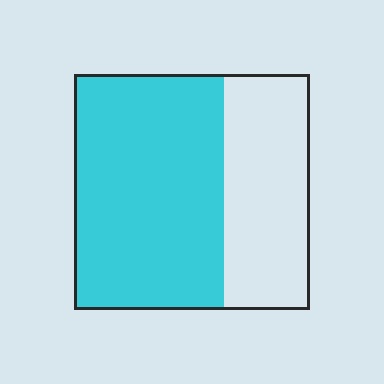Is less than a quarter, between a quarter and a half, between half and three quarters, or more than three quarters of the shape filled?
Between half and three quarters.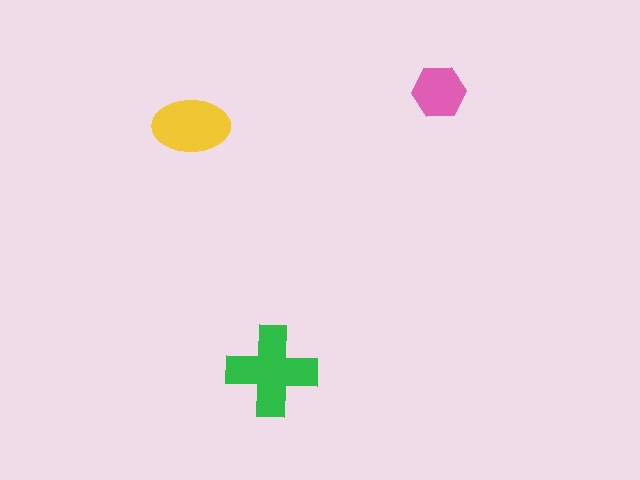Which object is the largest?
The green cross.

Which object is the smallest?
The pink hexagon.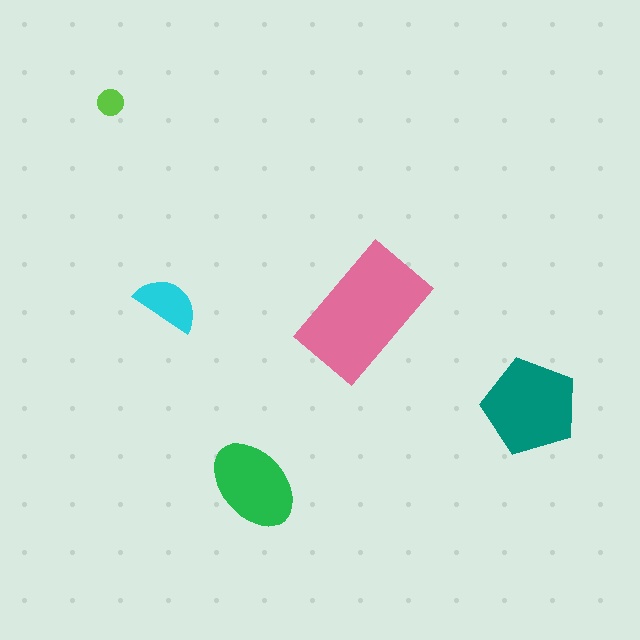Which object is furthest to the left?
The lime circle is leftmost.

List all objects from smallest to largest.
The lime circle, the cyan semicircle, the green ellipse, the teal pentagon, the pink rectangle.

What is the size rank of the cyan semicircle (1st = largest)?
4th.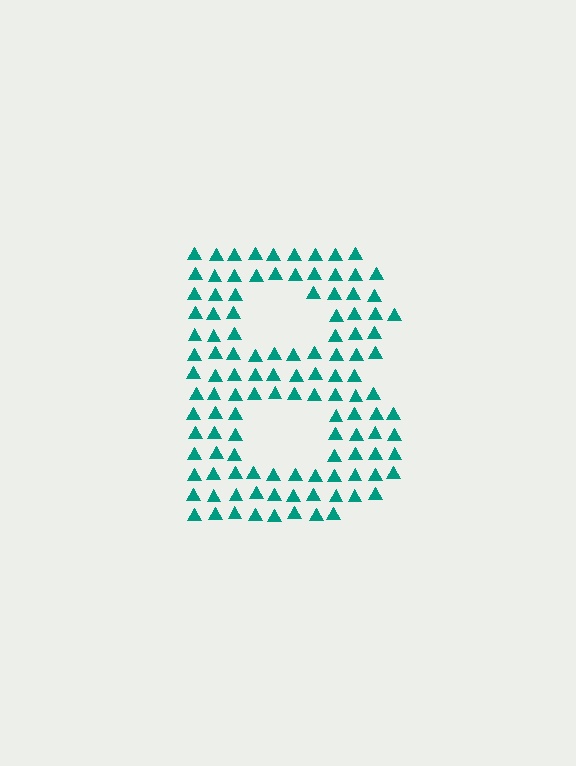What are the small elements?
The small elements are triangles.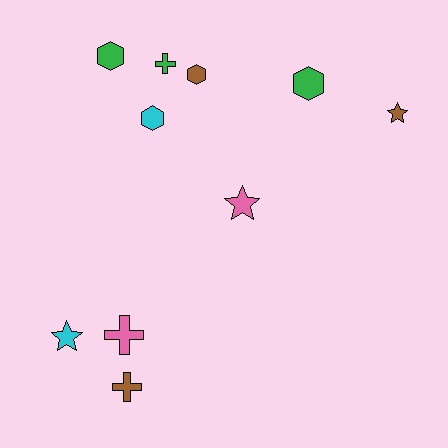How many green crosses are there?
There is 1 green cross.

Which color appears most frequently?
Brown, with 3 objects.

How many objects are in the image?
There are 10 objects.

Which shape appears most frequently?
Hexagon, with 4 objects.